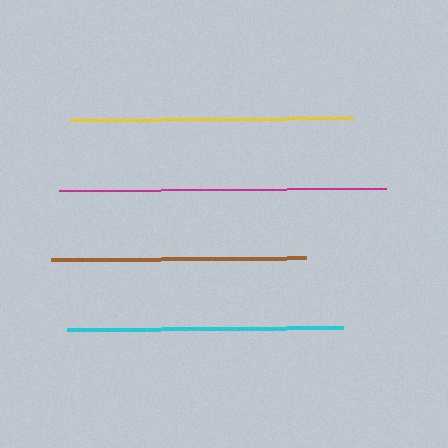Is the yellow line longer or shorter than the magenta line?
The magenta line is longer than the yellow line.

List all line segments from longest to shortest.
From longest to shortest: magenta, yellow, cyan, brown.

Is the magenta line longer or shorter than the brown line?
The magenta line is longer than the brown line.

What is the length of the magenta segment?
The magenta segment is approximately 327 pixels long.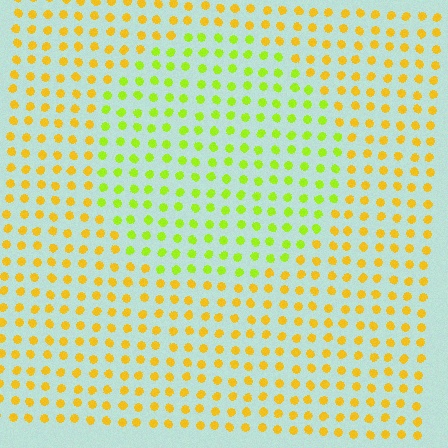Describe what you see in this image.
The image is filled with small yellow elements in a uniform arrangement. A circle-shaped region is visible where the elements are tinted to a slightly different hue, forming a subtle color boundary.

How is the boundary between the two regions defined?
The boundary is defined purely by a slight shift in hue (about 39 degrees). Spacing, size, and orientation are identical on both sides.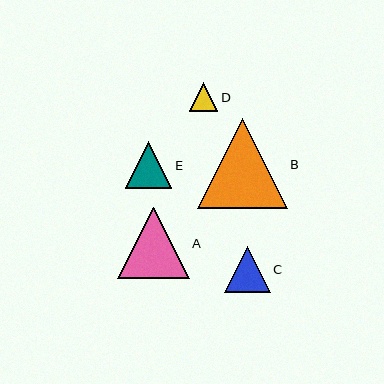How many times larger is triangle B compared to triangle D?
Triangle B is approximately 3.2 times the size of triangle D.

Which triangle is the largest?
Triangle B is the largest with a size of approximately 90 pixels.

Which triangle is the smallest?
Triangle D is the smallest with a size of approximately 28 pixels.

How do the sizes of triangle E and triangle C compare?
Triangle E and triangle C are approximately the same size.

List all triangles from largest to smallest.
From largest to smallest: B, A, E, C, D.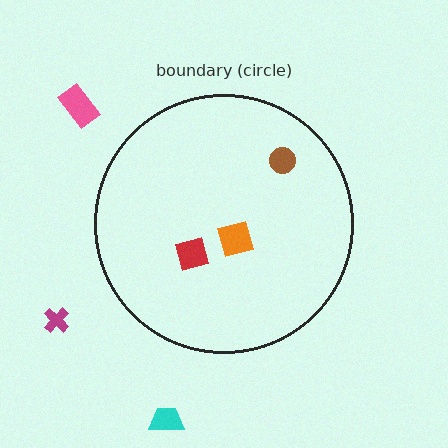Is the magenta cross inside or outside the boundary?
Outside.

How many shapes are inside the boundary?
3 inside, 3 outside.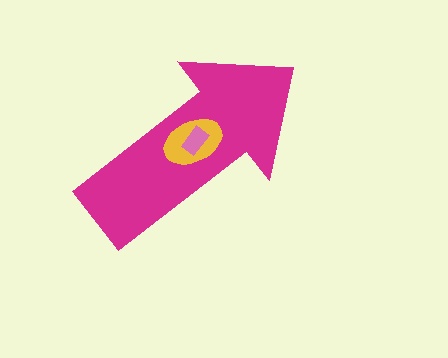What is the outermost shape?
The magenta arrow.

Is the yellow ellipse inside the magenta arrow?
Yes.